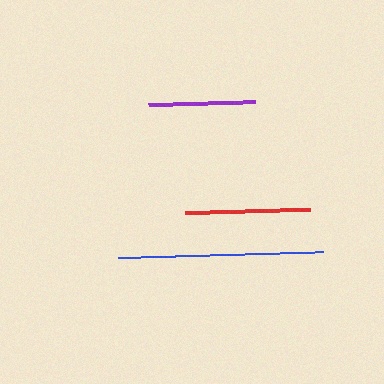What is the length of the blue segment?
The blue segment is approximately 206 pixels long.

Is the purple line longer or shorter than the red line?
The red line is longer than the purple line.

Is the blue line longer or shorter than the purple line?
The blue line is longer than the purple line.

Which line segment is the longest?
The blue line is the longest at approximately 206 pixels.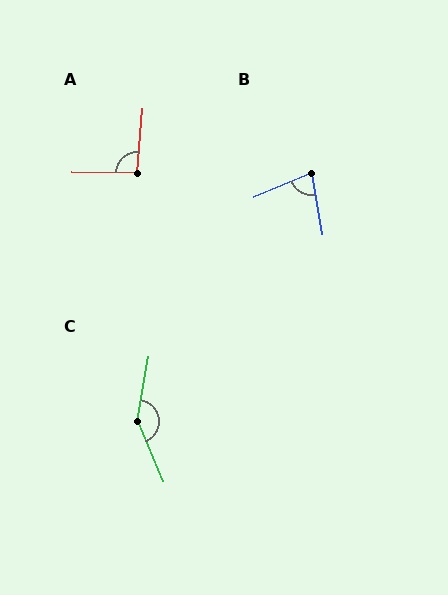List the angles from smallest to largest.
B (77°), A (94°), C (147°).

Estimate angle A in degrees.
Approximately 94 degrees.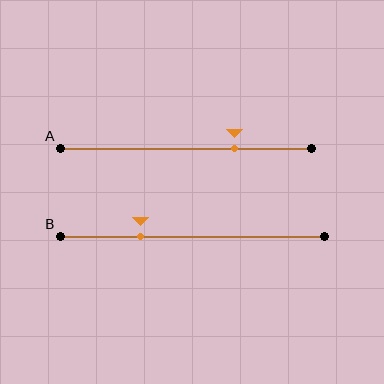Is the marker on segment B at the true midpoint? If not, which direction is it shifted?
No, the marker on segment B is shifted to the left by about 20% of the segment length.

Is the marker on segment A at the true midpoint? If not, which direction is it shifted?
No, the marker on segment A is shifted to the right by about 19% of the segment length.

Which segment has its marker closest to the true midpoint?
Segment A has its marker closest to the true midpoint.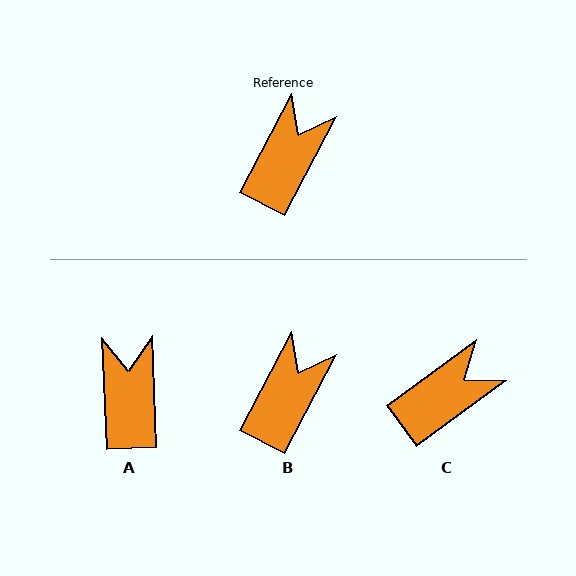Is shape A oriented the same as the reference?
No, it is off by about 30 degrees.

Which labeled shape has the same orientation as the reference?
B.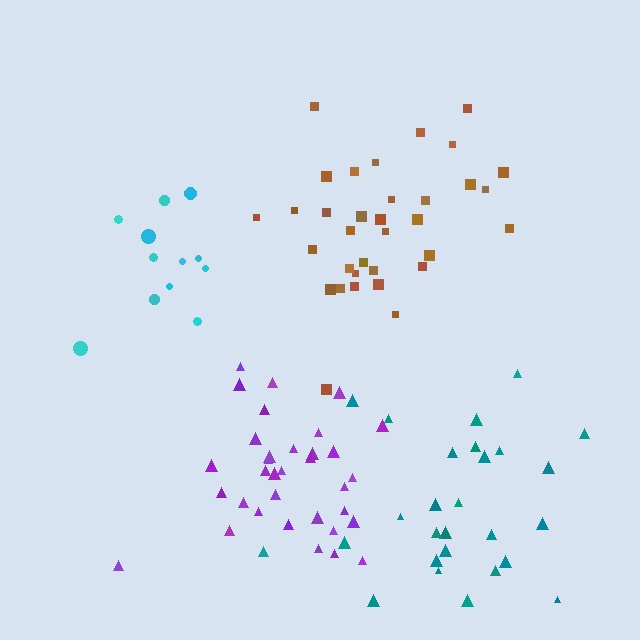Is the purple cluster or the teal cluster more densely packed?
Purple.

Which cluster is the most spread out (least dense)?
Teal.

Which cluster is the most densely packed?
Purple.